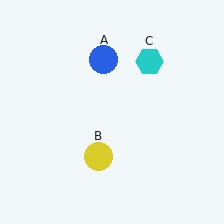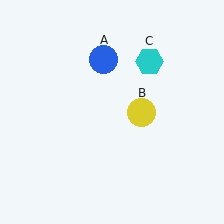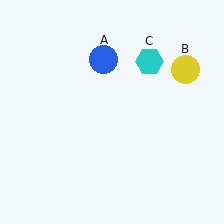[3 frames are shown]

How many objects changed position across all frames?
1 object changed position: yellow circle (object B).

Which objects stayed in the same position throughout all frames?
Blue circle (object A) and cyan hexagon (object C) remained stationary.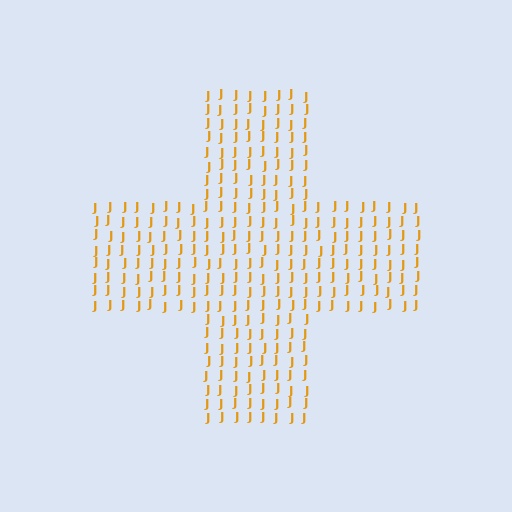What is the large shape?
The large shape is a cross.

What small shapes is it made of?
It is made of small letter J's.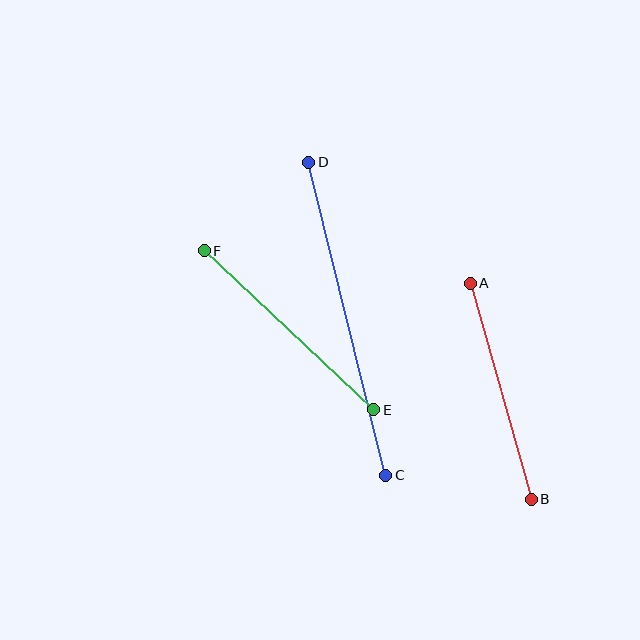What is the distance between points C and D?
The distance is approximately 322 pixels.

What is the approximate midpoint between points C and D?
The midpoint is at approximately (347, 319) pixels.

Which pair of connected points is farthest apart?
Points C and D are farthest apart.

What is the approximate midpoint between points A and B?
The midpoint is at approximately (501, 391) pixels.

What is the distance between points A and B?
The distance is approximately 224 pixels.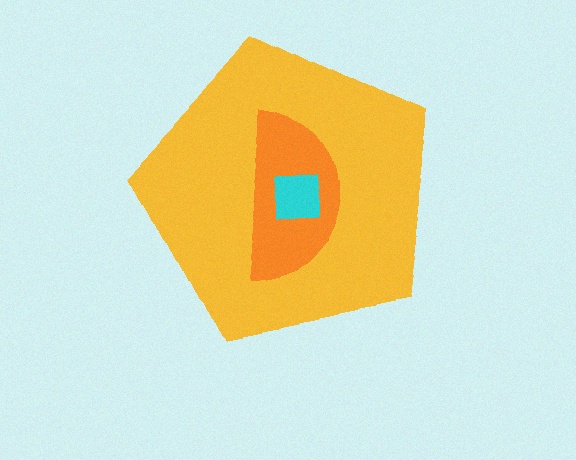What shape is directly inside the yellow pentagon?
The orange semicircle.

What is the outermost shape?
The yellow pentagon.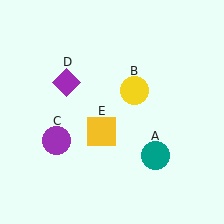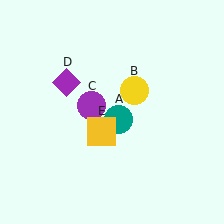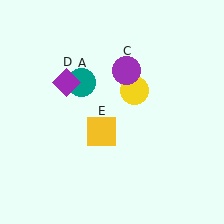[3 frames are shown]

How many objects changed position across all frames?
2 objects changed position: teal circle (object A), purple circle (object C).